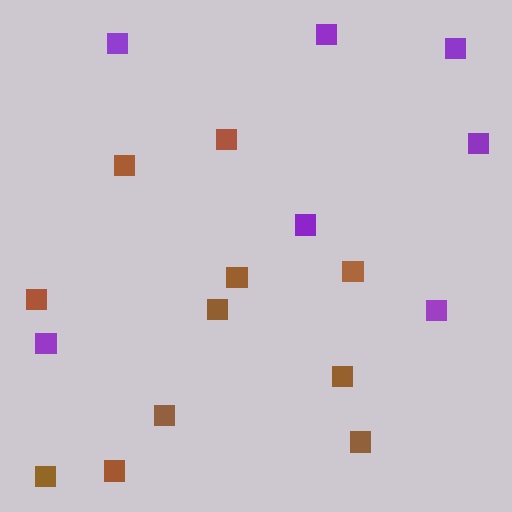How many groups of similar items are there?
There are 2 groups: one group of purple squares (7) and one group of brown squares (11).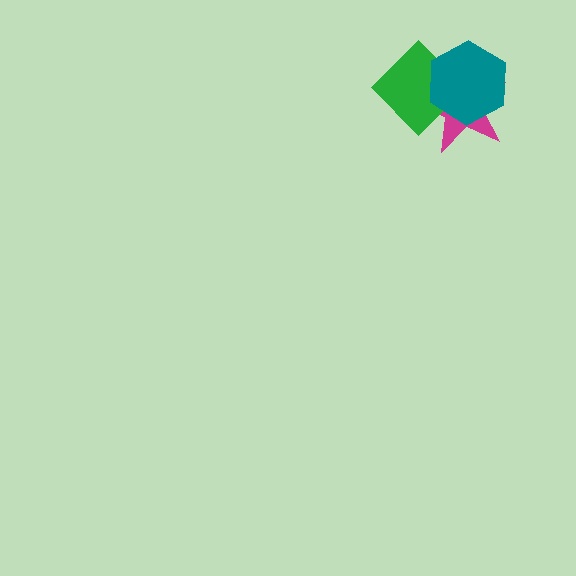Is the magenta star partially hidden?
Yes, it is partially covered by another shape.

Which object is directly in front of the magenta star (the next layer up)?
The green diamond is directly in front of the magenta star.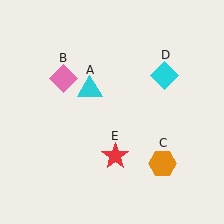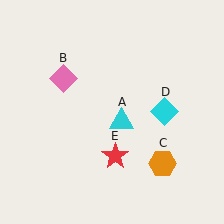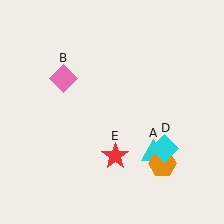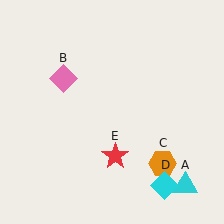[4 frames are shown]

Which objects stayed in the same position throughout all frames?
Pink diamond (object B) and orange hexagon (object C) and red star (object E) remained stationary.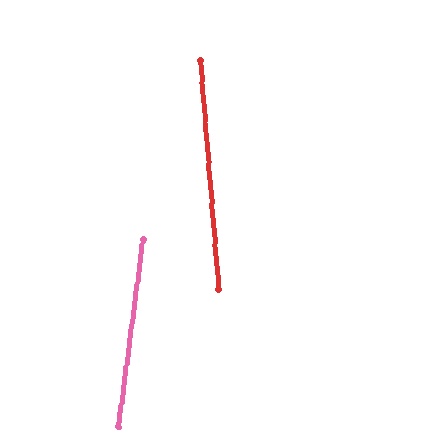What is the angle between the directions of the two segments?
Approximately 12 degrees.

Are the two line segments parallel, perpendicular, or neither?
Neither parallel nor perpendicular — they differ by about 12°.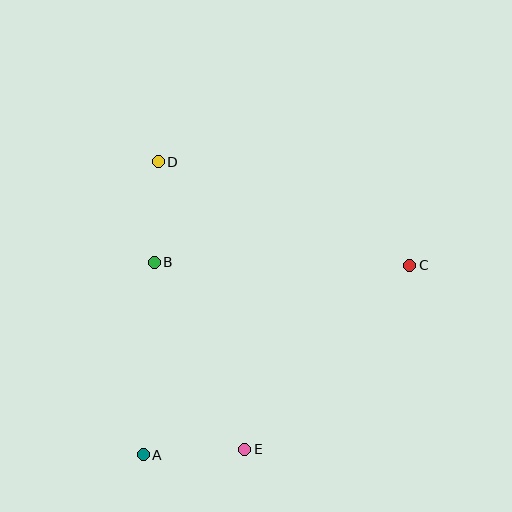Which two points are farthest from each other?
Points A and C are farthest from each other.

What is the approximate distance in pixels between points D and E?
The distance between D and E is approximately 300 pixels.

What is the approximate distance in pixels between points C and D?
The distance between C and D is approximately 272 pixels.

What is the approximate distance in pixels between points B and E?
The distance between B and E is approximately 207 pixels.